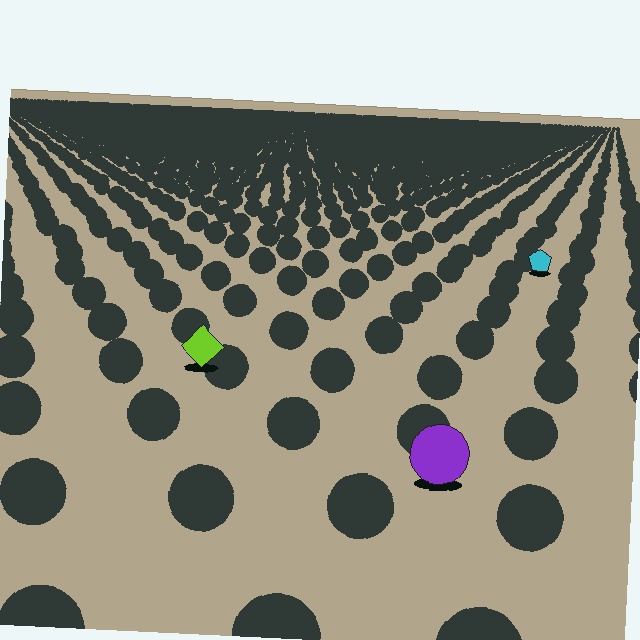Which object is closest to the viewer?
The purple circle is closest. The texture marks near it are larger and more spread out.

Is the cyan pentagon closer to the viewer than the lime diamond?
No. The lime diamond is closer — you can tell from the texture gradient: the ground texture is coarser near it.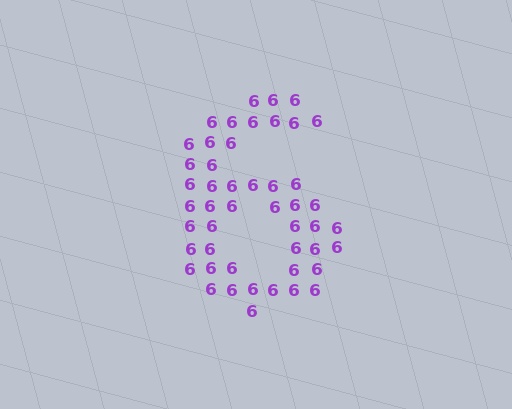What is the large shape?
The large shape is the digit 6.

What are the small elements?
The small elements are digit 6's.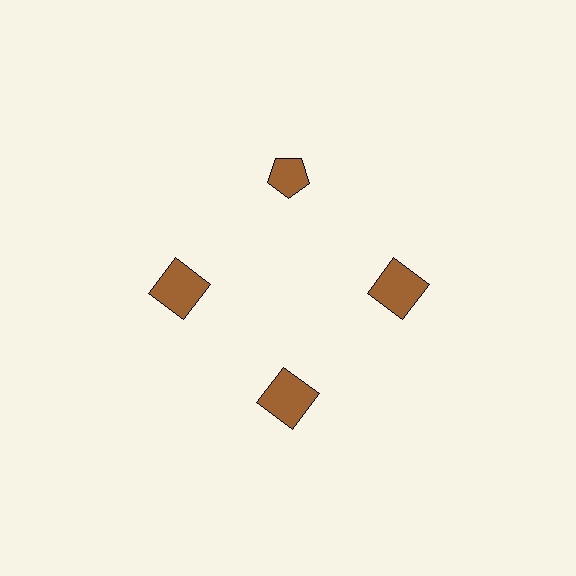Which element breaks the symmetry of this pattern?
The brown pentagon at roughly the 12 o'clock position breaks the symmetry. All other shapes are brown squares.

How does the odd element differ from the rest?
It has a different shape: pentagon instead of square.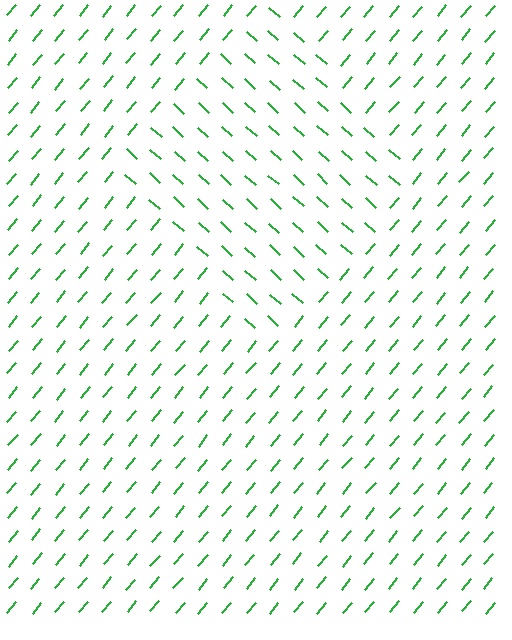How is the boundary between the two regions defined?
The boundary is defined purely by a change in line orientation (approximately 88 degrees difference). All lines are the same color and thickness.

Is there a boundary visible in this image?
Yes, there is a texture boundary formed by a change in line orientation.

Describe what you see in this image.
The image is filled with small green line segments. A diamond region in the image has lines oriented differently from the surrounding lines, creating a visible texture boundary.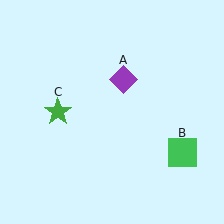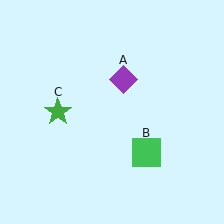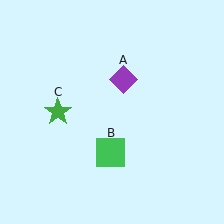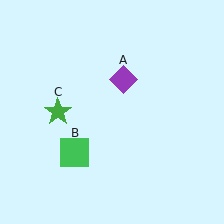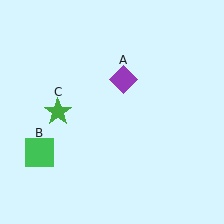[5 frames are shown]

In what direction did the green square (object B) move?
The green square (object B) moved left.